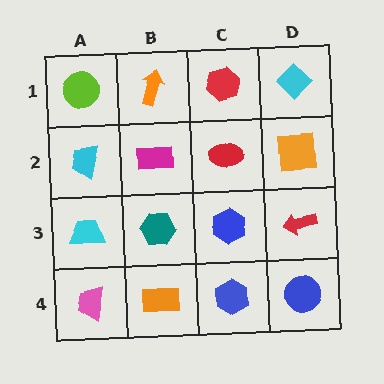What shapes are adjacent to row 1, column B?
A magenta rectangle (row 2, column B), a lime circle (row 1, column A), a red hexagon (row 1, column C).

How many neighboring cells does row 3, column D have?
3.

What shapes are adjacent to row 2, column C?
A red hexagon (row 1, column C), a blue hexagon (row 3, column C), a magenta rectangle (row 2, column B), an orange square (row 2, column D).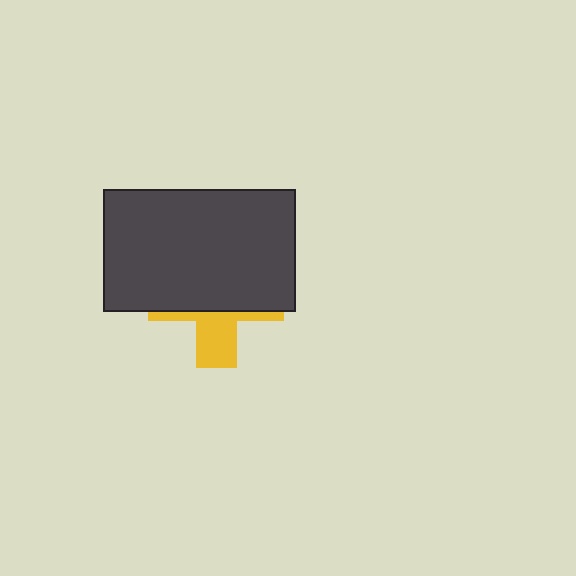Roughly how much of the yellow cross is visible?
A small part of it is visible (roughly 34%).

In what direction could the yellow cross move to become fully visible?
The yellow cross could move down. That would shift it out from behind the dark gray rectangle entirely.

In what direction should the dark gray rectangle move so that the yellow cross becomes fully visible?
The dark gray rectangle should move up. That is the shortest direction to clear the overlap and leave the yellow cross fully visible.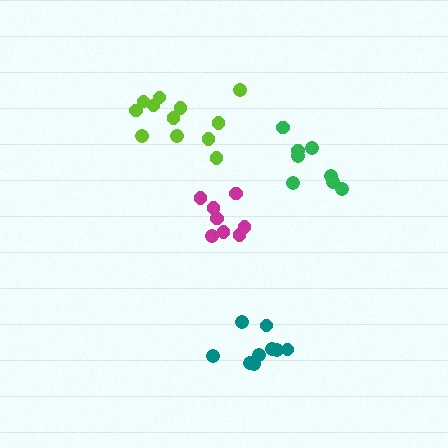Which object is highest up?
The lime cluster is topmost.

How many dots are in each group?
Group 1: 8 dots, Group 2: 9 dots, Group 3: 8 dots, Group 4: 12 dots (37 total).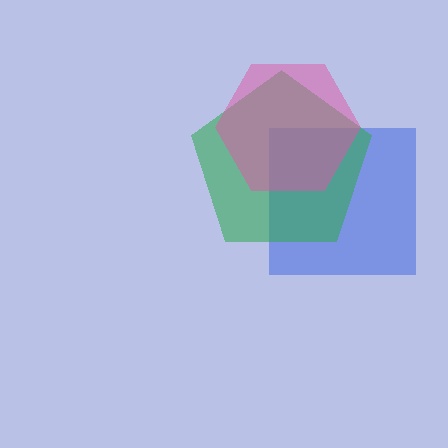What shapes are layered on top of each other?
The layered shapes are: a blue square, a green pentagon, a pink hexagon.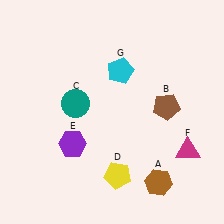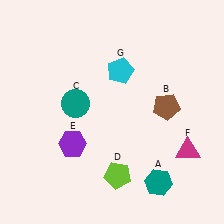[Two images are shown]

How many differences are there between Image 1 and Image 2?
There are 2 differences between the two images.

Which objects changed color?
A changed from brown to teal. D changed from yellow to lime.